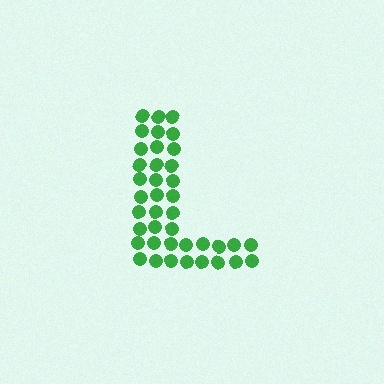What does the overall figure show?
The overall figure shows the letter L.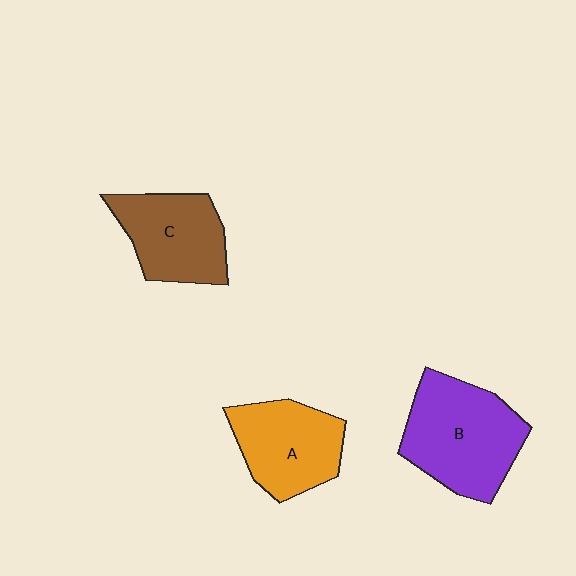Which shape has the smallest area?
Shape C (brown).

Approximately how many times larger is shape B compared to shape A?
Approximately 1.3 times.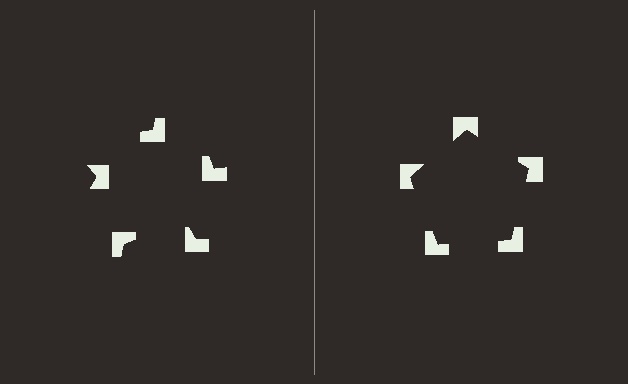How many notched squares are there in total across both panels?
10 — 5 on each side.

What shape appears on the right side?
An illusory pentagon.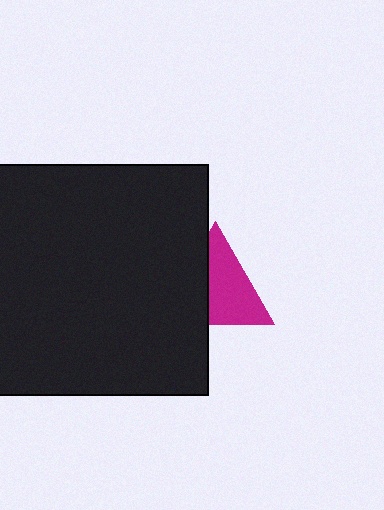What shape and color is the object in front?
The object in front is a black square.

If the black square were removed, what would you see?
You would see the complete magenta triangle.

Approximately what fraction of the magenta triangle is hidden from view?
Roughly 41% of the magenta triangle is hidden behind the black square.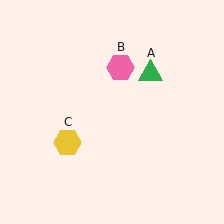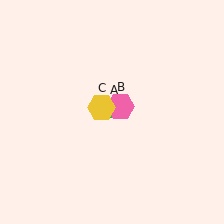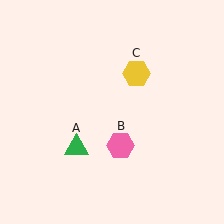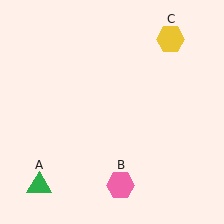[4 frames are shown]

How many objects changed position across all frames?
3 objects changed position: green triangle (object A), pink hexagon (object B), yellow hexagon (object C).